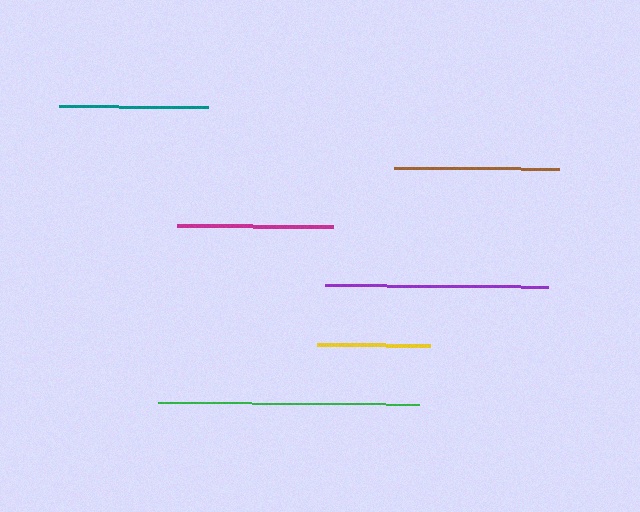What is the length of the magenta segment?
The magenta segment is approximately 156 pixels long.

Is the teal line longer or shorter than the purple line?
The purple line is longer than the teal line.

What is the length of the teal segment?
The teal segment is approximately 149 pixels long.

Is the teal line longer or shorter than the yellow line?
The teal line is longer than the yellow line.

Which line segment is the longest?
The green line is the longest at approximately 261 pixels.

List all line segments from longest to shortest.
From longest to shortest: green, purple, brown, magenta, teal, yellow.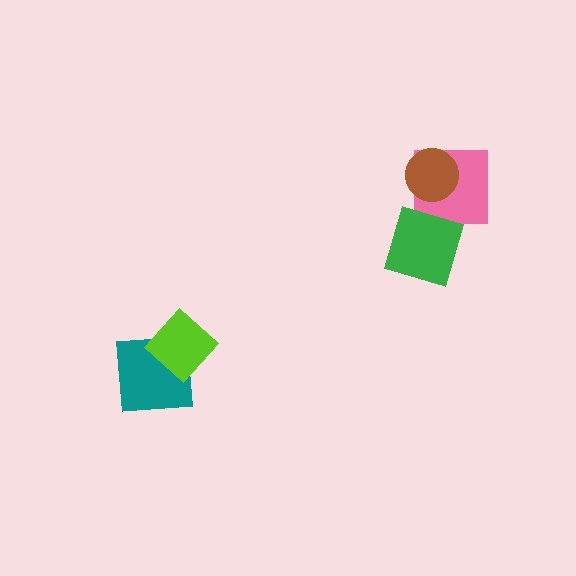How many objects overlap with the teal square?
1 object overlaps with the teal square.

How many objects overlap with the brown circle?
1 object overlaps with the brown circle.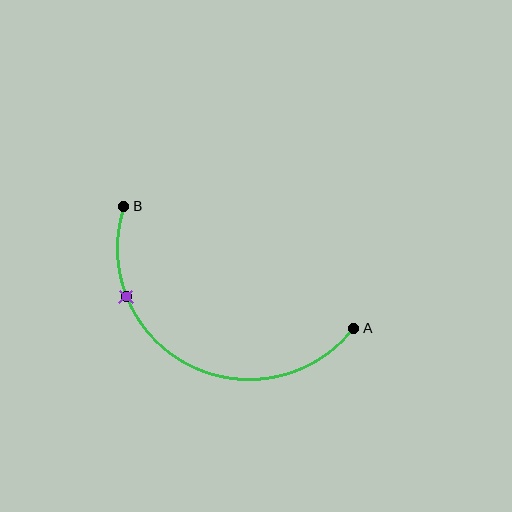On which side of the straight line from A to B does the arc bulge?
The arc bulges below the straight line connecting A and B.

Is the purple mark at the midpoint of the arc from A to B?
No. The purple mark lies on the arc but is closer to endpoint B. The arc midpoint would be at the point on the curve equidistant along the arc from both A and B.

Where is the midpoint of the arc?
The arc midpoint is the point on the curve farthest from the straight line joining A and B. It sits below that line.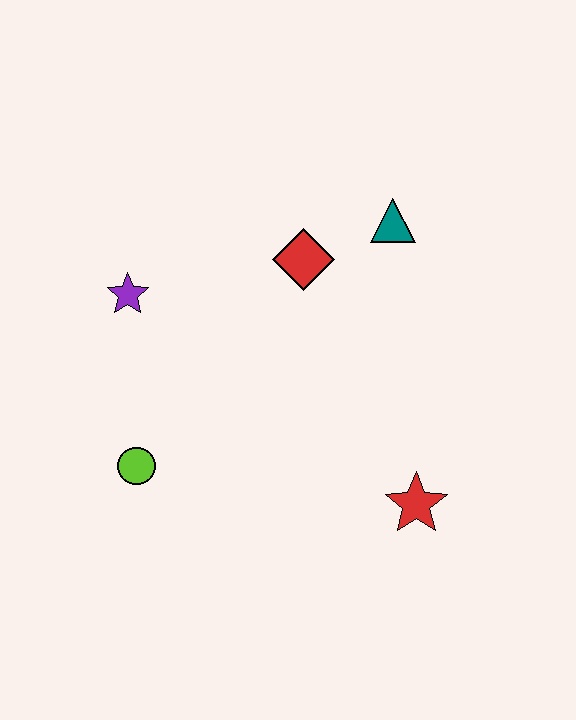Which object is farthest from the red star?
The purple star is farthest from the red star.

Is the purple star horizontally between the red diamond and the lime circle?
No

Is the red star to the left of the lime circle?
No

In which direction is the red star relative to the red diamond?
The red star is below the red diamond.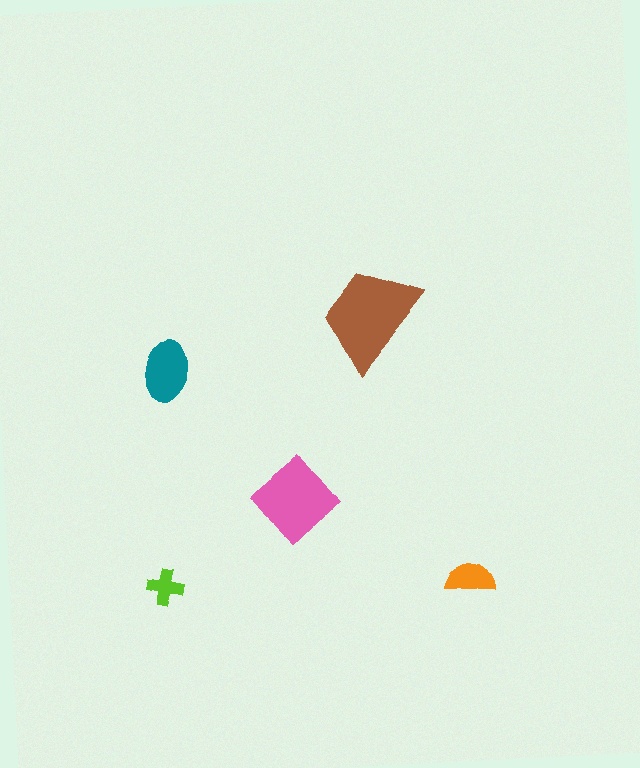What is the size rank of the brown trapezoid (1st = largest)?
1st.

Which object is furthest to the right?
The orange semicircle is rightmost.